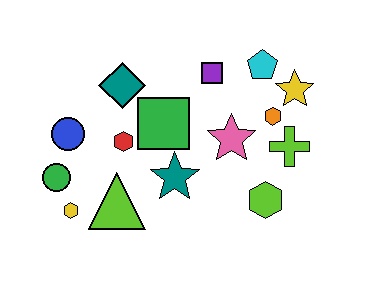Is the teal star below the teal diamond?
Yes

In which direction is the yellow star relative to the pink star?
The yellow star is to the right of the pink star.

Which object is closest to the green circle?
The yellow hexagon is closest to the green circle.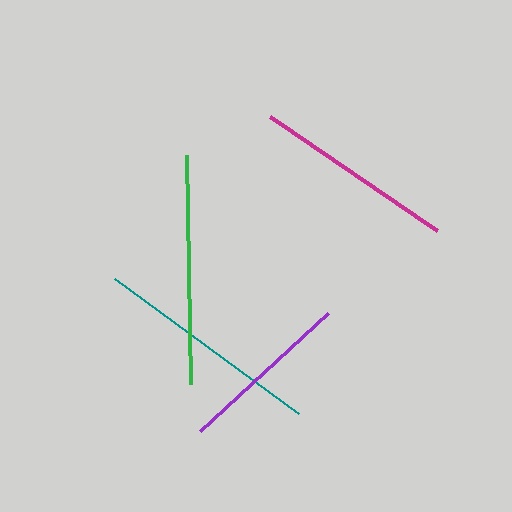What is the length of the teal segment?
The teal segment is approximately 228 pixels long.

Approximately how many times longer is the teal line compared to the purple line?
The teal line is approximately 1.3 times the length of the purple line.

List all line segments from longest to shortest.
From longest to shortest: green, teal, magenta, purple.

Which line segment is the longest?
The green line is the longest at approximately 228 pixels.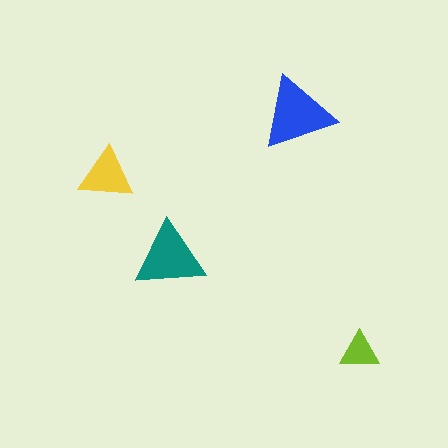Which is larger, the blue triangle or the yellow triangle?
The blue one.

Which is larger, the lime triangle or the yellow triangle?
The yellow one.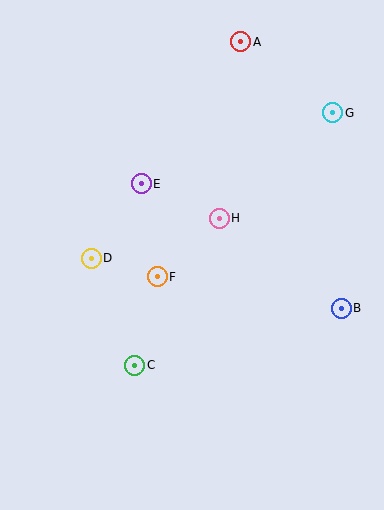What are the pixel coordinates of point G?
Point G is at (333, 113).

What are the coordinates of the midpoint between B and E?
The midpoint between B and E is at (241, 246).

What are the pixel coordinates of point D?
Point D is at (91, 258).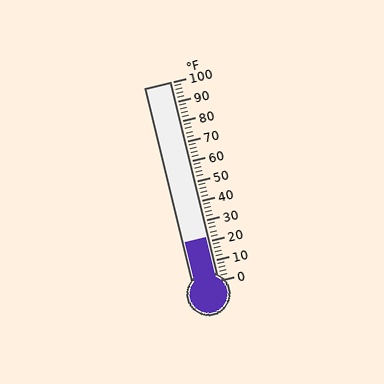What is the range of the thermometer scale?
The thermometer scale ranges from 0°F to 100°F.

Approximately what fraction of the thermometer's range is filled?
The thermometer is filled to approximately 20% of its range.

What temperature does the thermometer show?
The thermometer shows approximately 22°F.